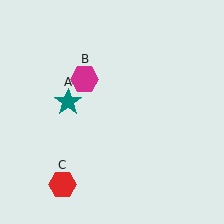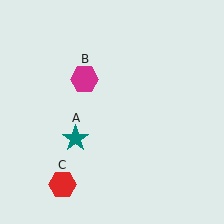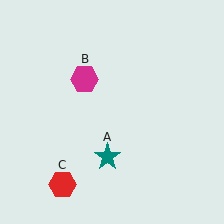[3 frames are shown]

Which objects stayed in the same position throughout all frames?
Magenta hexagon (object B) and red hexagon (object C) remained stationary.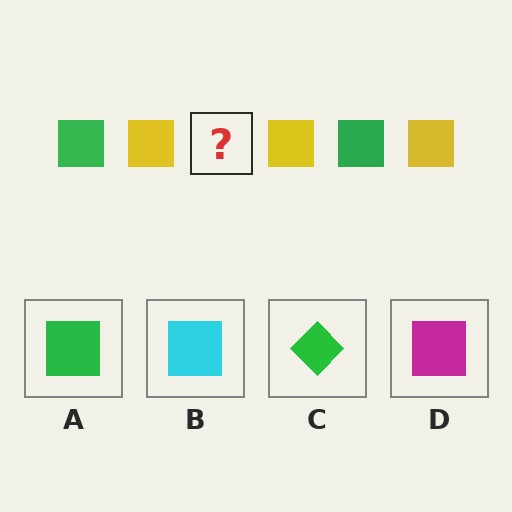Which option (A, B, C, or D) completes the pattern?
A.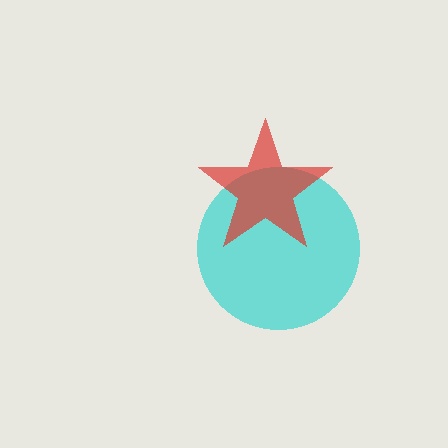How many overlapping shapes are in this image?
There are 2 overlapping shapes in the image.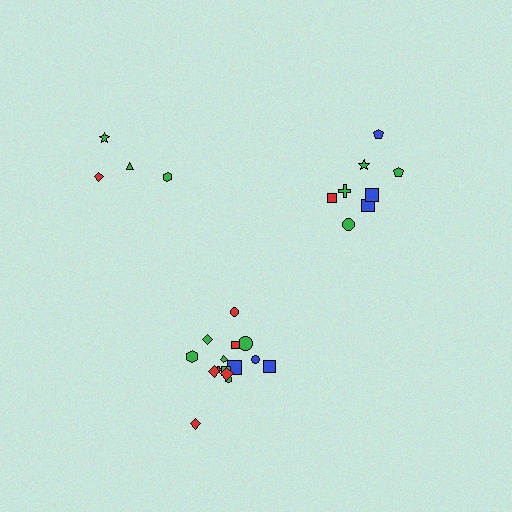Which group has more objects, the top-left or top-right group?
The top-right group.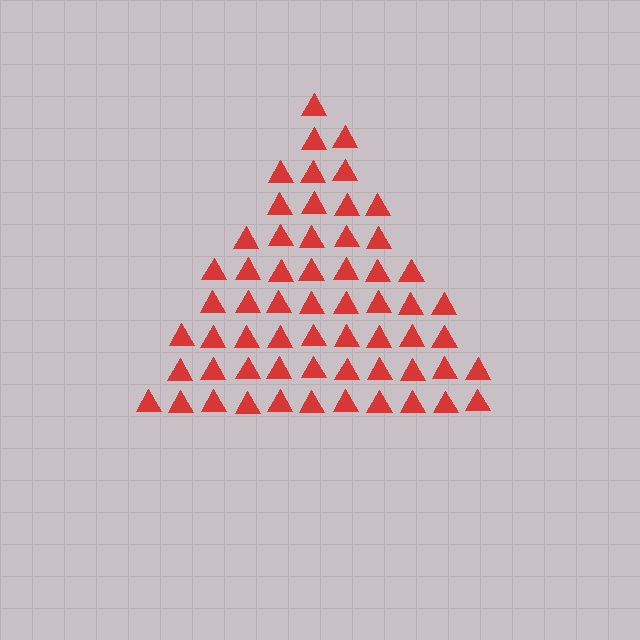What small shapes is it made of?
It is made of small triangles.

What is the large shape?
The large shape is a triangle.